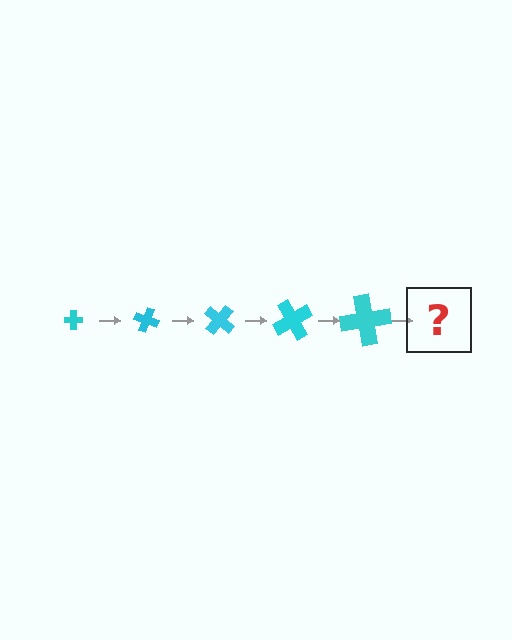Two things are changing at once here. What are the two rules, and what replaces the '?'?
The two rules are that the cross grows larger each step and it rotates 20 degrees each step. The '?' should be a cross, larger than the previous one and rotated 100 degrees from the start.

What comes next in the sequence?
The next element should be a cross, larger than the previous one and rotated 100 degrees from the start.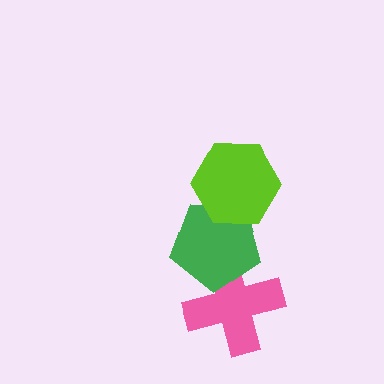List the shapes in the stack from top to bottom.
From top to bottom: the lime hexagon, the green pentagon, the pink cross.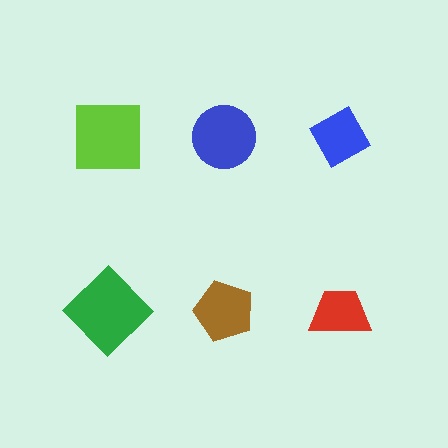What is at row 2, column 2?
A brown pentagon.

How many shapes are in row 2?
3 shapes.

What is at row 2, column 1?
A green diamond.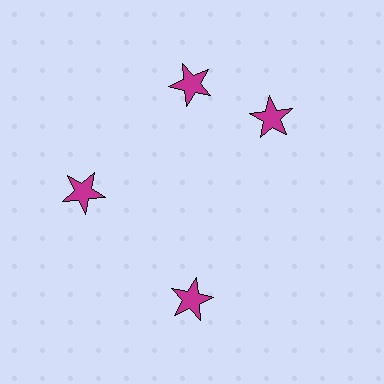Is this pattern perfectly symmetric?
No. The 4 magenta stars are arranged in a ring, but one element near the 3 o'clock position is rotated out of alignment along the ring, breaking the 4-fold rotational symmetry.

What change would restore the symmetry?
The symmetry would be restored by rotating it back into even spacing with its neighbors so that all 4 stars sit at equal angles and equal distance from the center.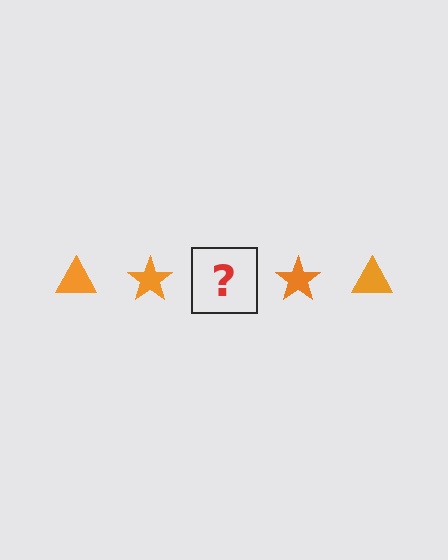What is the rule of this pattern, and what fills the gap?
The rule is that the pattern cycles through triangle, star shapes in orange. The gap should be filled with an orange triangle.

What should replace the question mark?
The question mark should be replaced with an orange triangle.